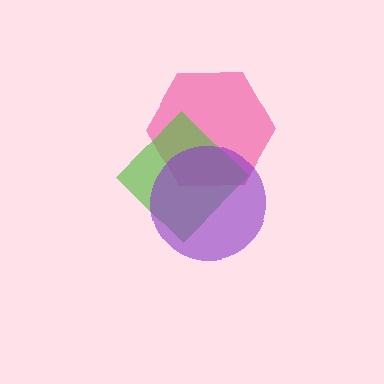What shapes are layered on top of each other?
The layered shapes are: a pink hexagon, a lime diamond, a purple circle.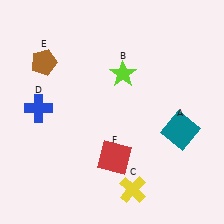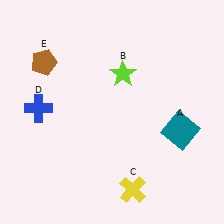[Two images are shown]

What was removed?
The red square (F) was removed in Image 2.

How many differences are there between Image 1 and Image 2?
There is 1 difference between the two images.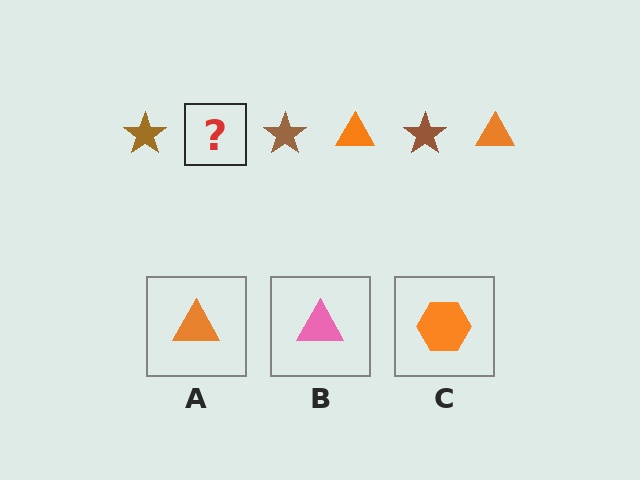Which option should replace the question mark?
Option A.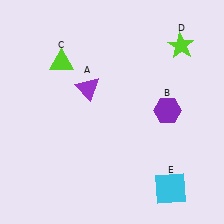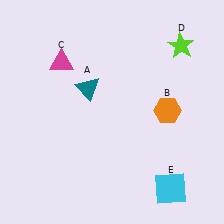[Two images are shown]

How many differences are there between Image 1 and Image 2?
There are 3 differences between the two images.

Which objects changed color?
A changed from purple to teal. B changed from purple to orange. C changed from lime to magenta.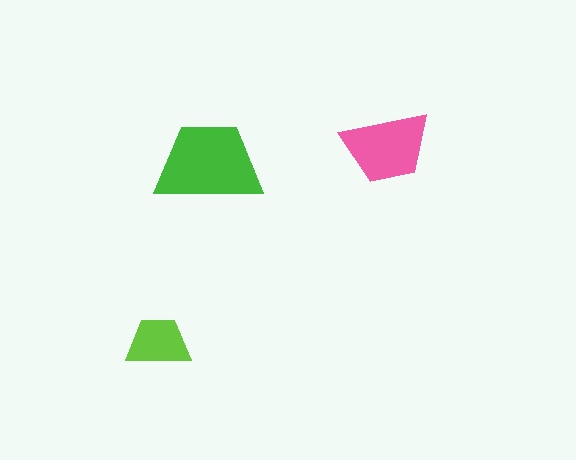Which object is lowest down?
The lime trapezoid is bottommost.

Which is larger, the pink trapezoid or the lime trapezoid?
The pink one.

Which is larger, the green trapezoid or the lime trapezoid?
The green one.